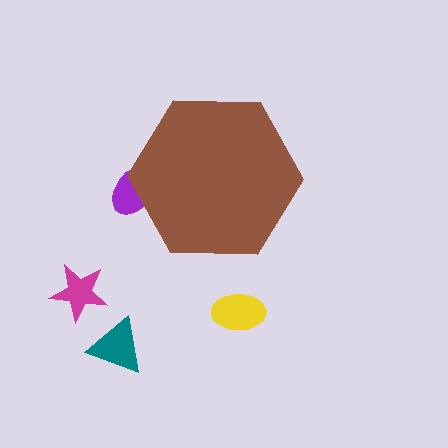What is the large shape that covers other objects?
A brown hexagon.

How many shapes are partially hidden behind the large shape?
1 shape is partially hidden.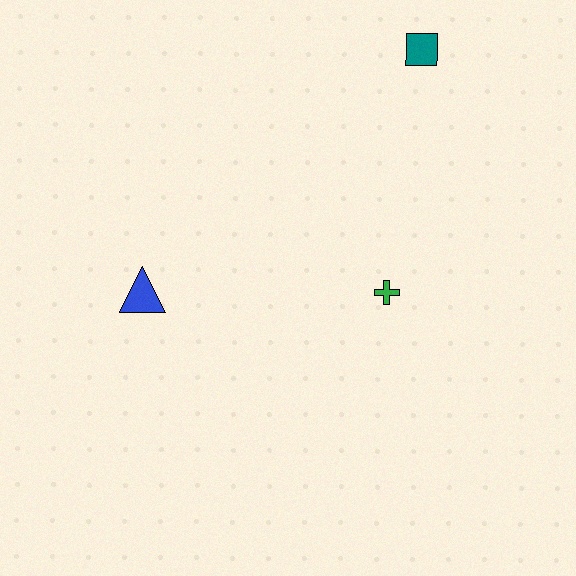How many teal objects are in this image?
There is 1 teal object.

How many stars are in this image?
There are no stars.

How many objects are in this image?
There are 3 objects.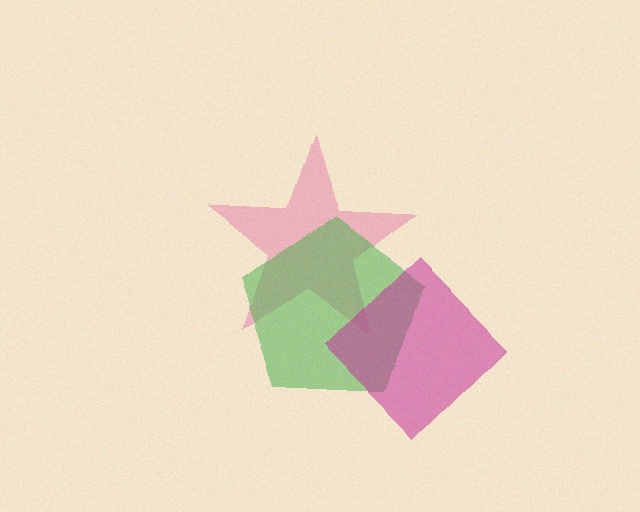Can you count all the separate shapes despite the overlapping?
Yes, there are 3 separate shapes.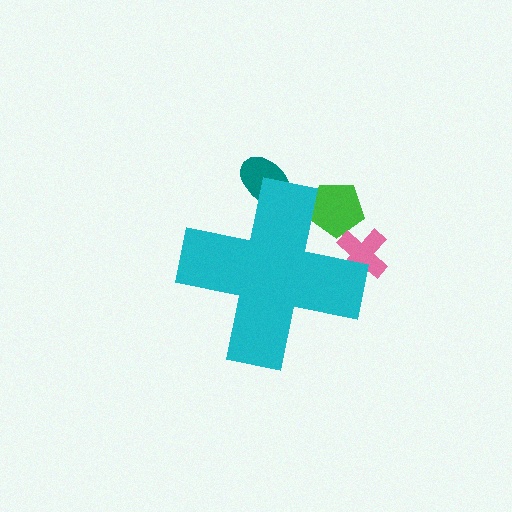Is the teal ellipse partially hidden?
Yes, the teal ellipse is partially hidden behind the cyan cross.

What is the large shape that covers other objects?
A cyan cross.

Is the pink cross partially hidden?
Yes, the pink cross is partially hidden behind the cyan cross.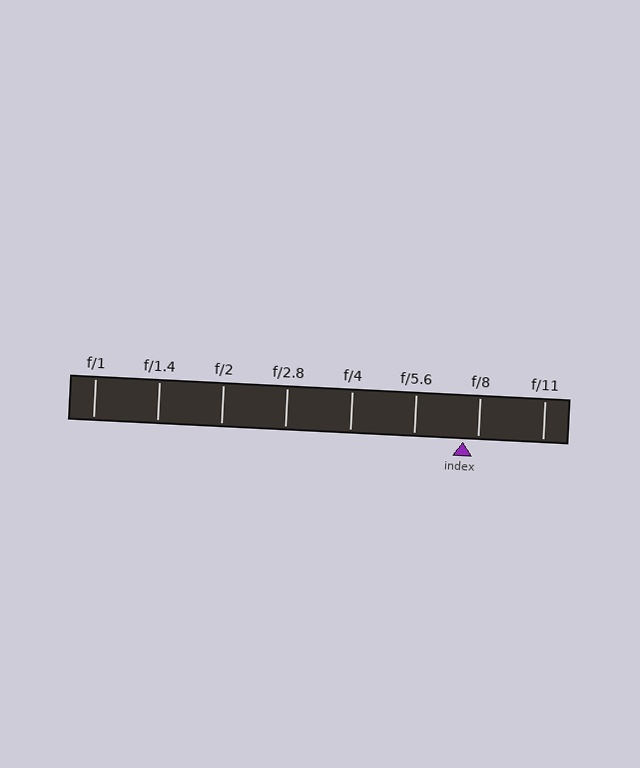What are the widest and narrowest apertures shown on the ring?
The widest aperture shown is f/1 and the narrowest is f/11.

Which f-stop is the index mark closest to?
The index mark is closest to f/8.